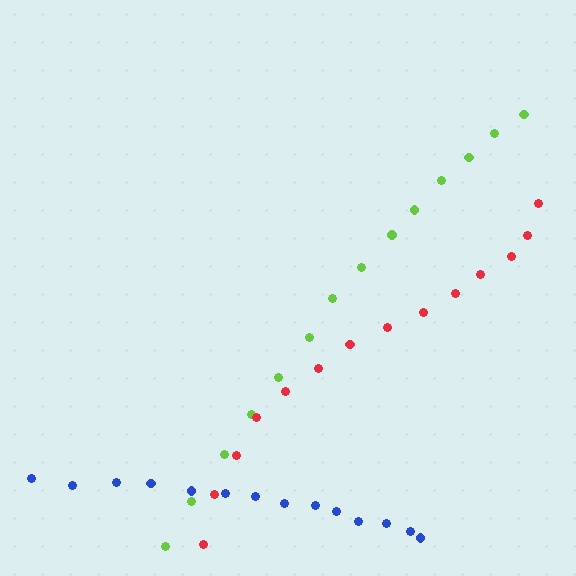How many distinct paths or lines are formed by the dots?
There are 3 distinct paths.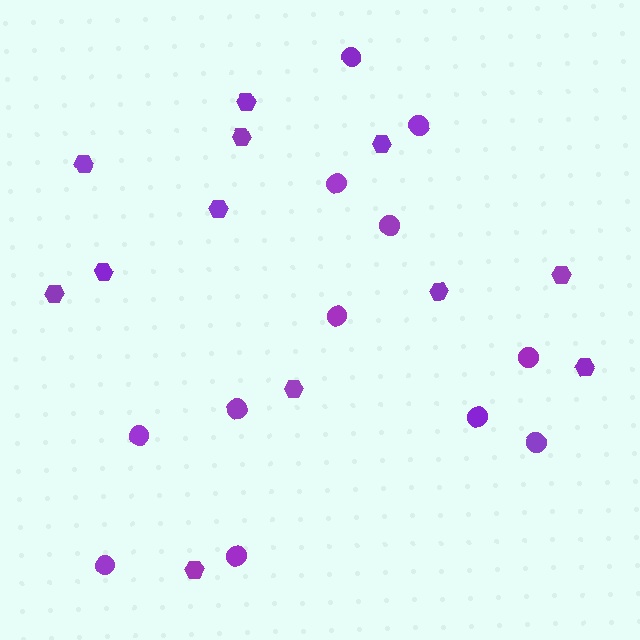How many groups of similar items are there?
There are 2 groups: one group of hexagons (12) and one group of circles (12).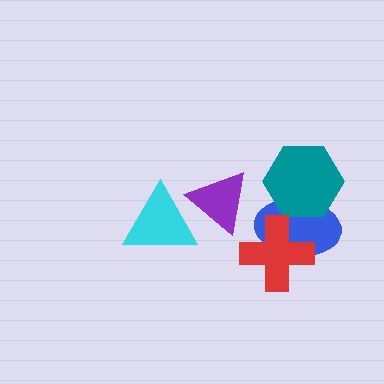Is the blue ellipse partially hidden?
Yes, it is partially covered by another shape.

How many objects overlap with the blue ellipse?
2 objects overlap with the blue ellipse.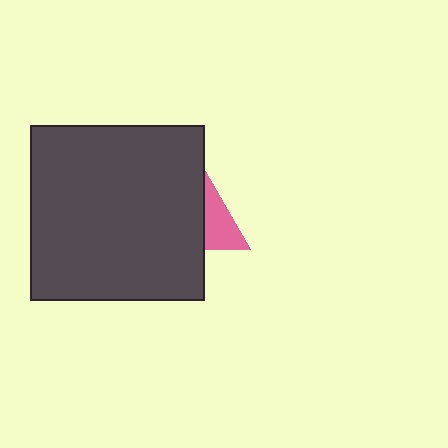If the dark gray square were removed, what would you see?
You would see the complete pink triangle.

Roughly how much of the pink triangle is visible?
A small part of it is visible (roughly 42%).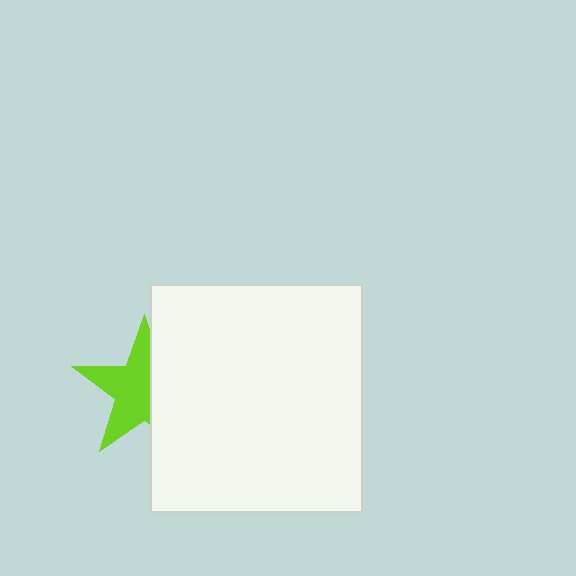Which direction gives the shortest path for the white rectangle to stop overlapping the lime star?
Moving right gives the shortest separation.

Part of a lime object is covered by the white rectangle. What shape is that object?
It is a star.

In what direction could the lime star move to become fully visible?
The lime star could move left. That would shift it out from behind the white rectangle entirely.